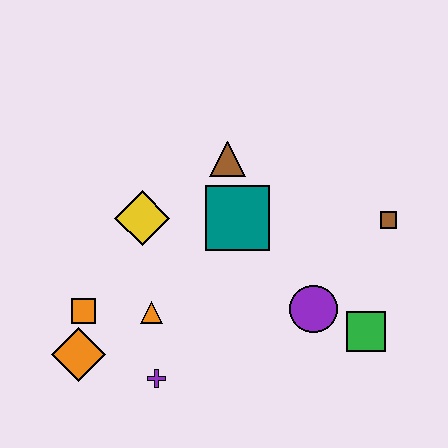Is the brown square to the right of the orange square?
Yes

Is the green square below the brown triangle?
Yes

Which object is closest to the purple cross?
The orange triangle is closest to the purple cross.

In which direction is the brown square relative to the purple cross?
The brown square is to the right of the purple cross.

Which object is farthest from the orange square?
The brown square is farthest from the orange square.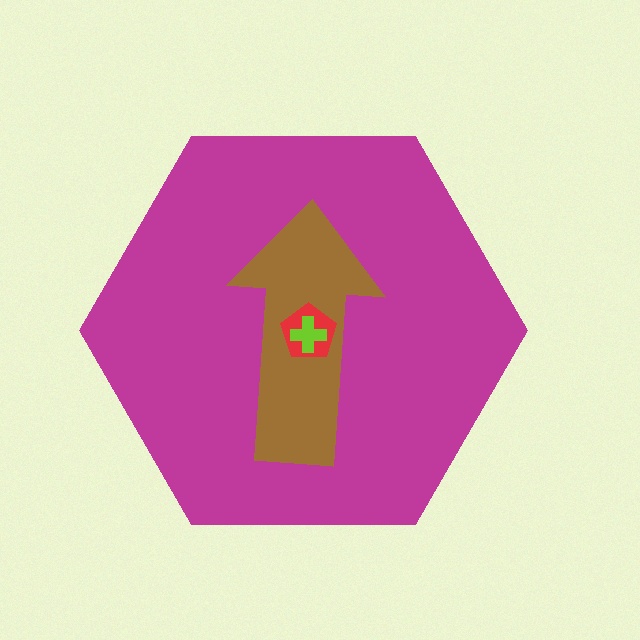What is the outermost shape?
The magenta hexagon.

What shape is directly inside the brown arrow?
The red pentagon.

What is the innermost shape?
The lime cross.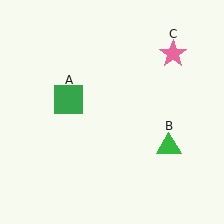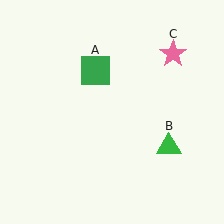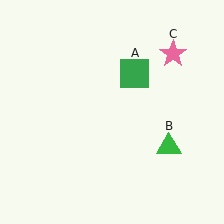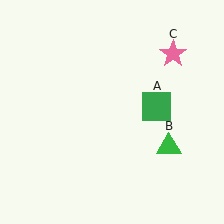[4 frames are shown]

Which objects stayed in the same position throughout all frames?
Green triangle (object B) and pink star (object C) remained stationary.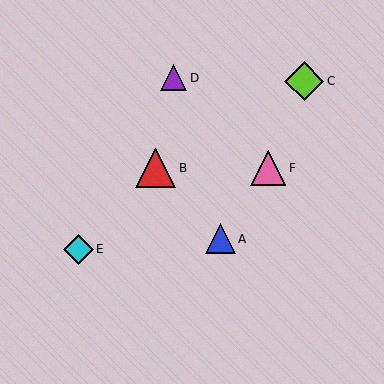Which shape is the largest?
The red triangle (labeled B) is the largest.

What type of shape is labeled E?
Shape E is a cyan diamond.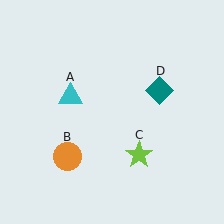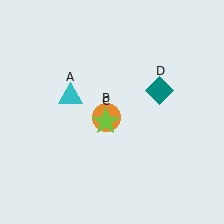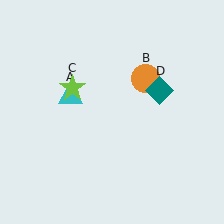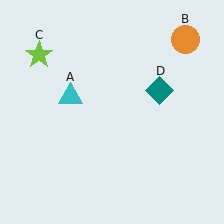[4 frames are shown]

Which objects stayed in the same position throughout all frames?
Cyan triangle (object A) and teal diamond (object D) remained stationary.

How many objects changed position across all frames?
2 objects changed position: orange circle (object B), lime star (object C).